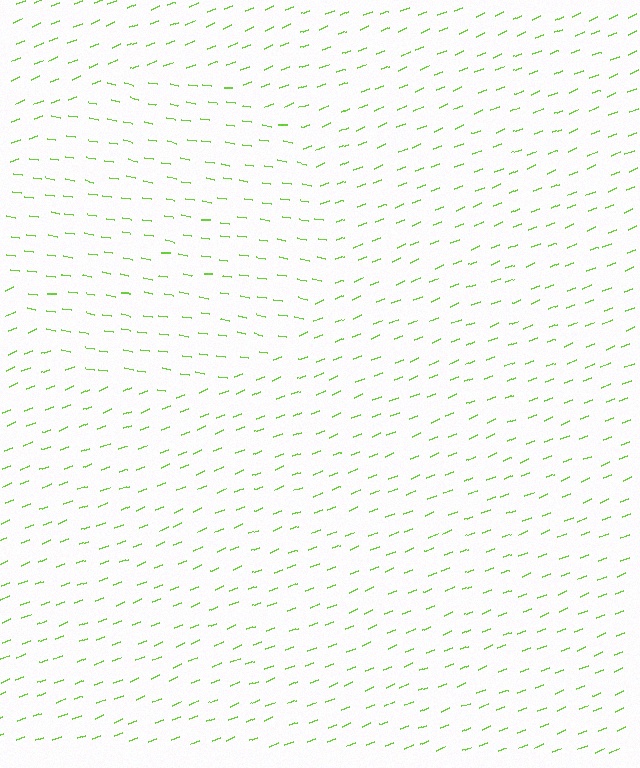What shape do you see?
I see a circle.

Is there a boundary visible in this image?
Yes, there is a texture boundary formed by a change in line orientation.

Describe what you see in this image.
The image is filled with small lime line segments. A circle region in the image has lines oriented differently from the surrounding lines, creating a visible texture boundary.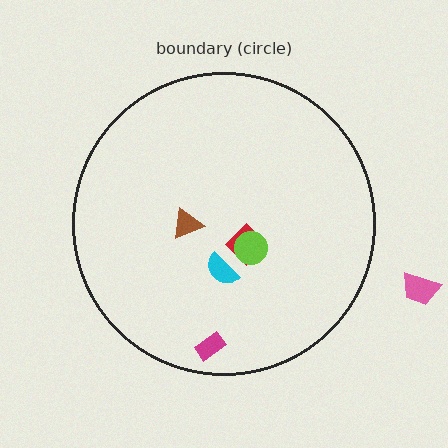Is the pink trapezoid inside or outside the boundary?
Outside.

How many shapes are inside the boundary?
5 inside, 1 outside.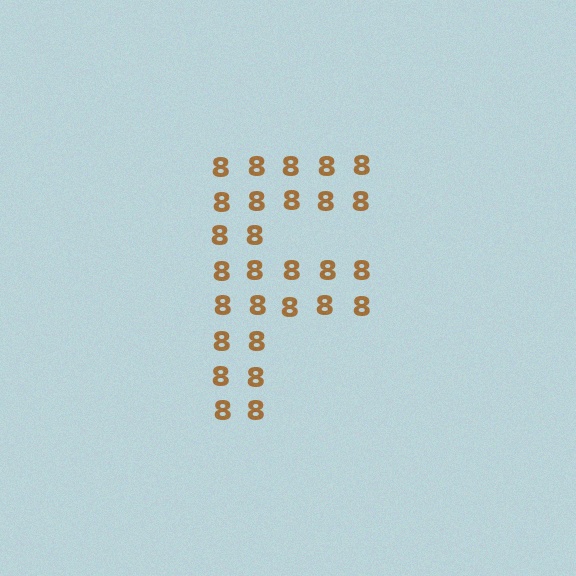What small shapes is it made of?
It is made of small digit 8's.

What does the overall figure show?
The overall figure shows the letter F.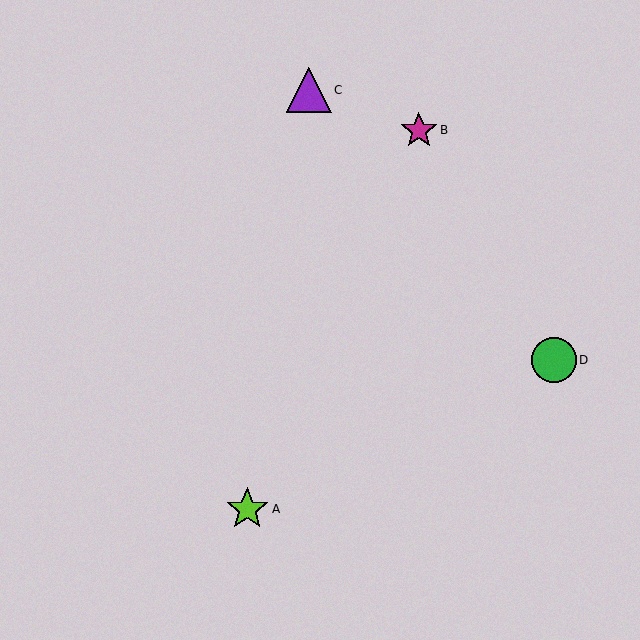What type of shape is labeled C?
Shape C is a purple triangle.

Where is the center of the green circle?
The center of the green circle is at (554, 360).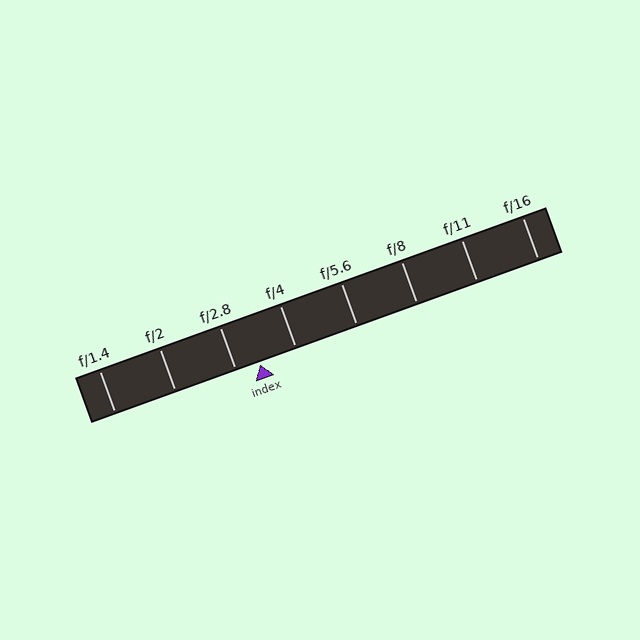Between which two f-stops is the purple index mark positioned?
The index mark is between f/2.8 and f/4.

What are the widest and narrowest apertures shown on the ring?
The widest aperture shown is f/1.4 and the narrowest is f/16.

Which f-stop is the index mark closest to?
The index mark is closest to f/2.8.